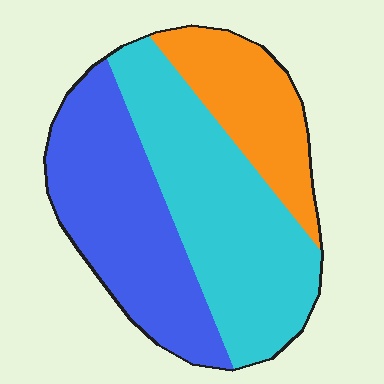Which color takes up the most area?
Cyan, at roughly 45%.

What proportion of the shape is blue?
Blue takes up about three eighths (3/8) of the shape.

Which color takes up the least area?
Orange, at roughly 20%.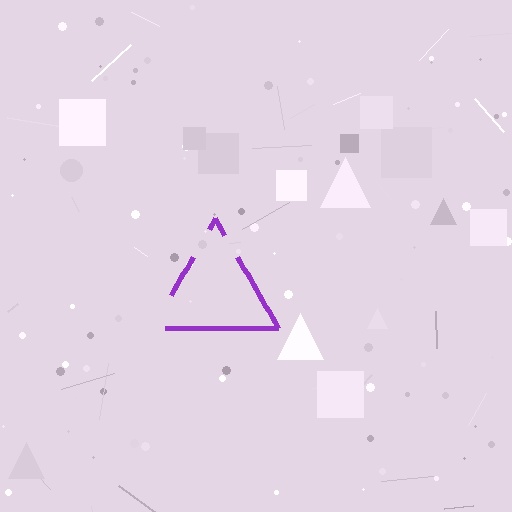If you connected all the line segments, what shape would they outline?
They would outline a triangle.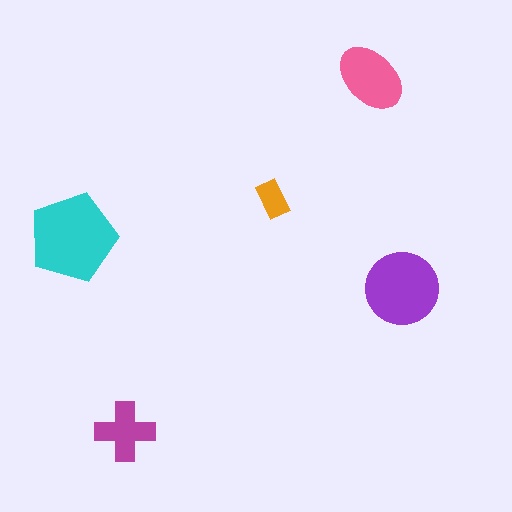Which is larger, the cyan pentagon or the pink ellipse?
The cyan pentagon.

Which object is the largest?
The cyan pentagon.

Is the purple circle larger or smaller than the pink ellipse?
Larger.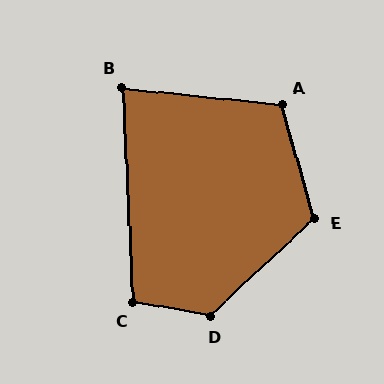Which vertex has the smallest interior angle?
B, at approximately 81 degrees.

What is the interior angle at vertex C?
Approximately 103 degrees (obtuse).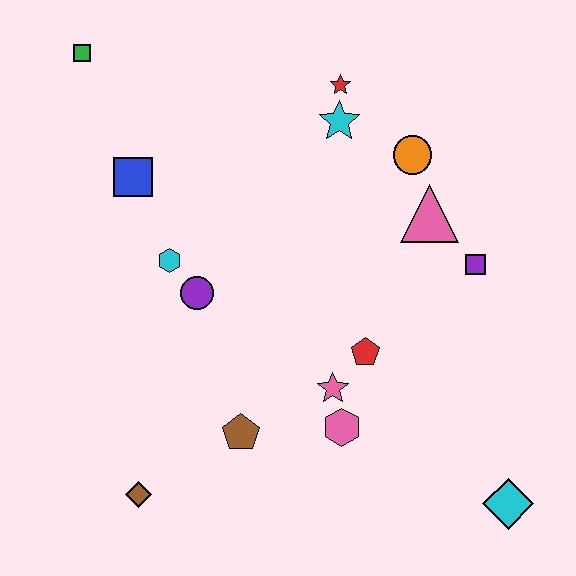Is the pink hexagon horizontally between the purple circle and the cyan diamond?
Yes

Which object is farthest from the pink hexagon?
The green square is farthest from the pink hexagon.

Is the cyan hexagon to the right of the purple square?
No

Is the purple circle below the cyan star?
Yes